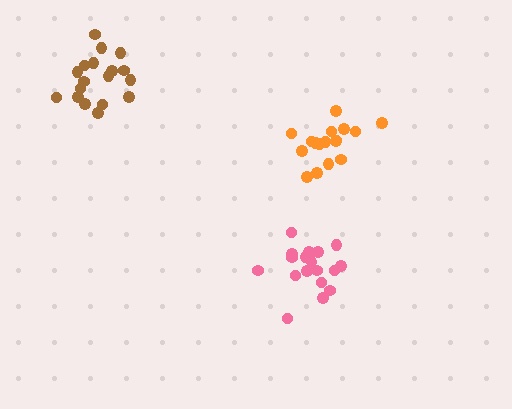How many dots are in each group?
Group 1: 18 dots, Group 2: 17 dots, Group 3: 18 dots (53 total).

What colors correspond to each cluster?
The clusters are colored: brown, orange, pink.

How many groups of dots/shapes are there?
There are 3 groups.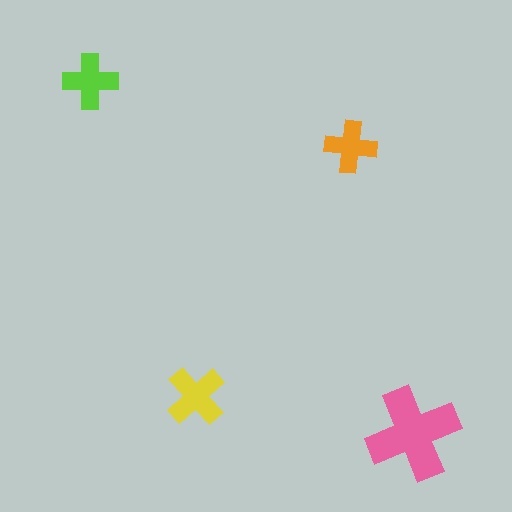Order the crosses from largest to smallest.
the pink one, the yellow one, the lime one, the orange one.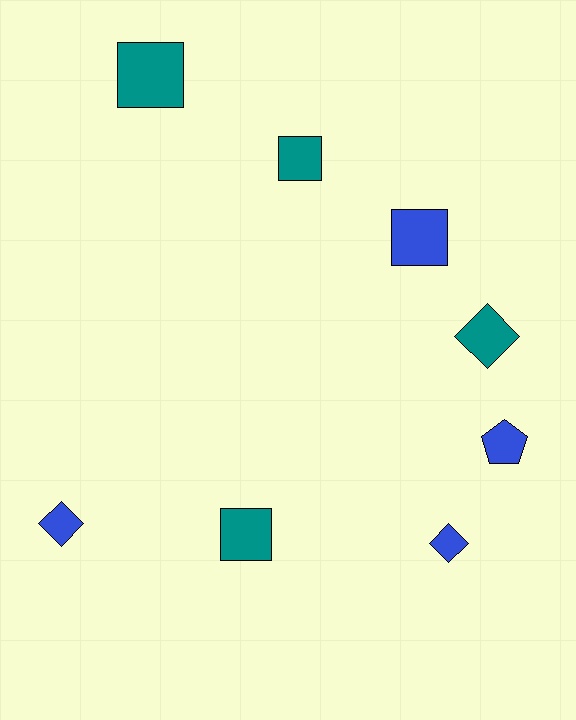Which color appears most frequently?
Blue, with 4 objects.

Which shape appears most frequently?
Square, with 4 objects.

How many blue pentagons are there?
There is 1 blue pentagon.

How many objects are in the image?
There are 8 objects.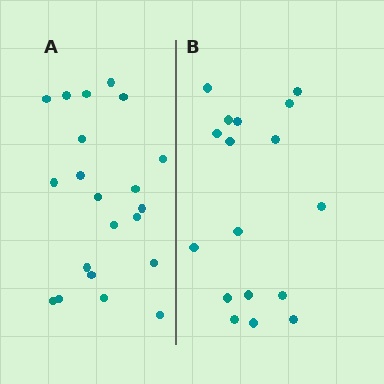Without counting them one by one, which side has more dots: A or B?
Region A (the left region) has more dots.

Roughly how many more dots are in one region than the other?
Region A has about 4 more dots than region B.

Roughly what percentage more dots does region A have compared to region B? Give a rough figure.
About 25% more.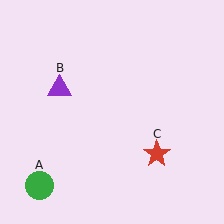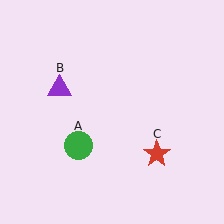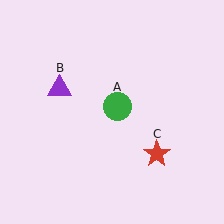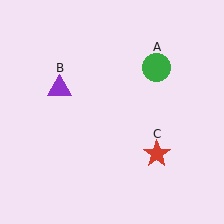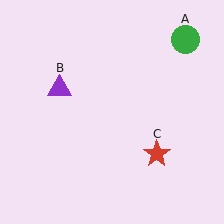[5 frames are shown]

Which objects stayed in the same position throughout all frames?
Purple triangle (object B) and red star (object C) remained stationary.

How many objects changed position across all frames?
1 object changed position: green circle (object A).